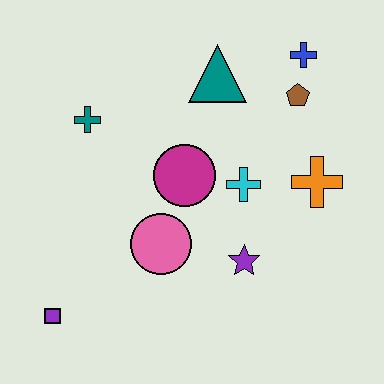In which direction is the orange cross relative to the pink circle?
The orange cross is to the right of the pink circle.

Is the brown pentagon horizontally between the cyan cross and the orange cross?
Yes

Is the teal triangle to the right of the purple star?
No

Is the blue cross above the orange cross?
Yes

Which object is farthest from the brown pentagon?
The purple square is farthest from the brown pentagon.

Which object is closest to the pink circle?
The magenta circle is closest to the pink circle.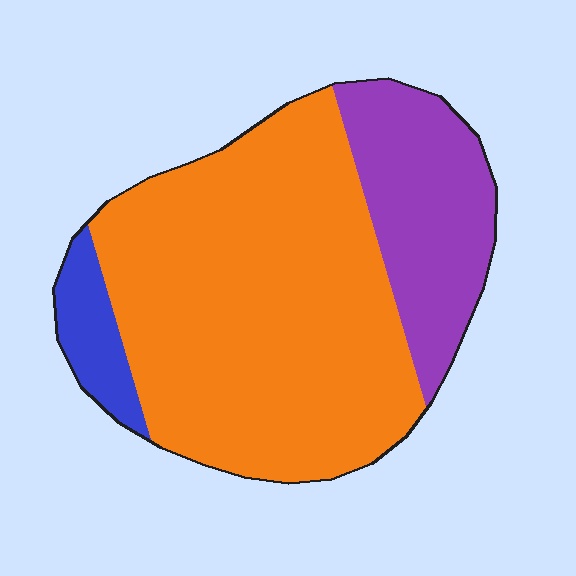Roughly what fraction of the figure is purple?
Purple takes up about one quarter (1/4) of the figure.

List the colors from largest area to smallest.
From largest to smallest: orange, purple, blue.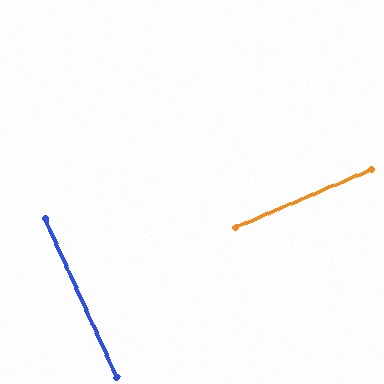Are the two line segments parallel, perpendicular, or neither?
Perpendicular — they meet at approximately 89°.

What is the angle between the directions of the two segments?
Approximately 89 degrees.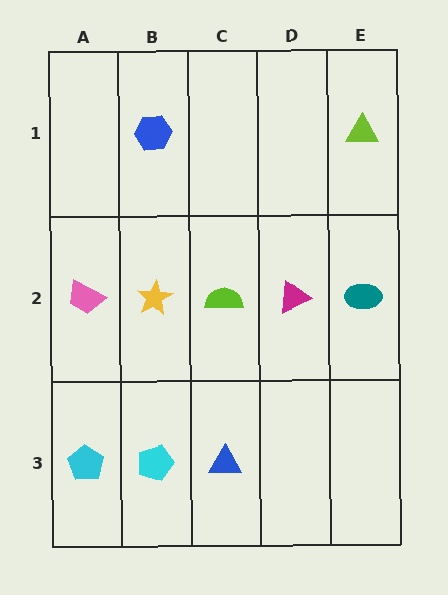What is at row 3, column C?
A blue triangle.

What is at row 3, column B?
A cyan pentagon.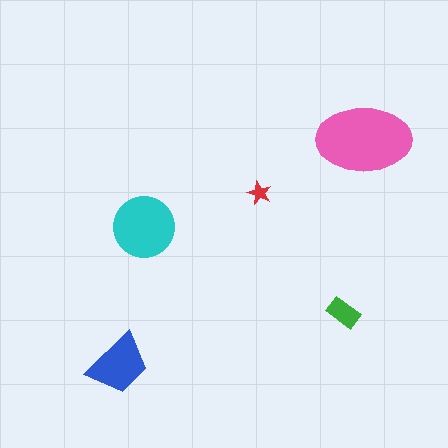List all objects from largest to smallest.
The pink ellipse, the cyan circle, the blue trapezoid, the green rectangle, the red star.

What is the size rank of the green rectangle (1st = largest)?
4th.